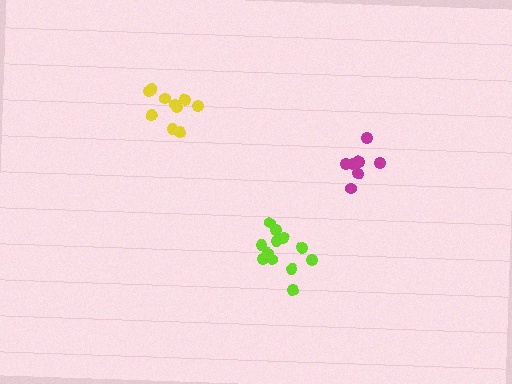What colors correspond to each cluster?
The clusters are colored: magenta, lime, yellow.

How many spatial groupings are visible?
There are 3 spatial groupings.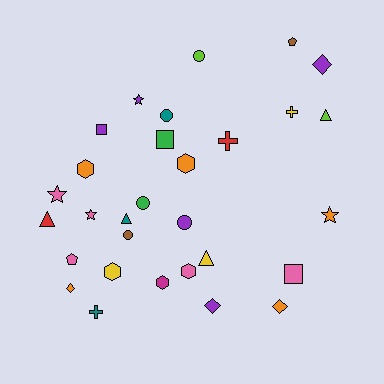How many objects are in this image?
There are 30 objects.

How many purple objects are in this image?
There are 5 purple objects.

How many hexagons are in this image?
There are 5 hexagons.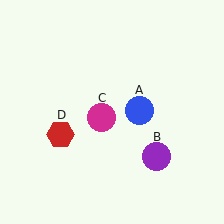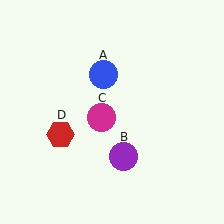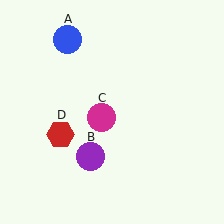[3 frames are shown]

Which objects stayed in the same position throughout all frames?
Magenta circle (object C) and red hexagon (object D) remained stationary.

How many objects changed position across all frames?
2 objects changed position: blue circle (object A), purple circle (object B).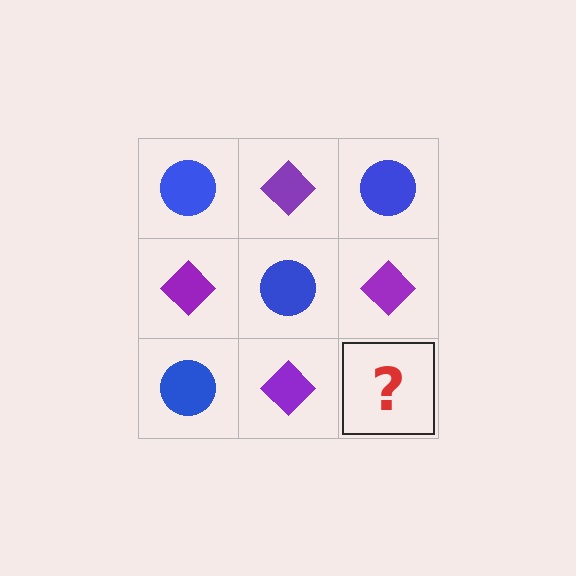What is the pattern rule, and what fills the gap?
The rule is that it alternates blue circle and purple diamond in a checkerboard pattern. The gap should be filled with a blue circle.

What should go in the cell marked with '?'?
The missing cell should contain a blue circle.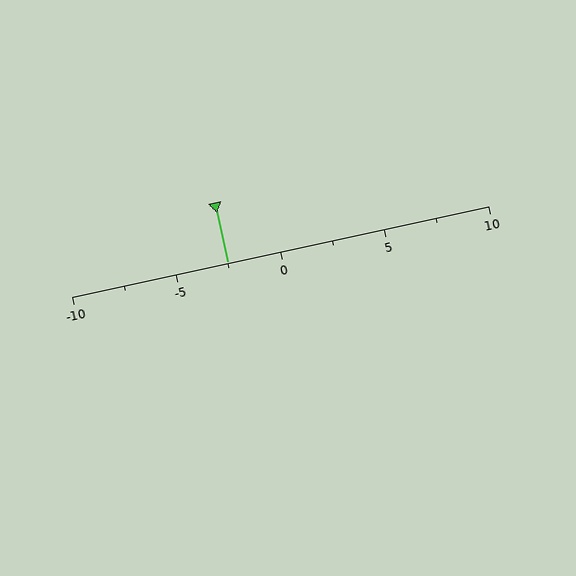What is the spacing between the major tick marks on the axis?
The major ticks are spaced 5 apart.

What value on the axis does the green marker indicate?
The marker indicates approximately -2.5.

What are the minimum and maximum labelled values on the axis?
The axis runs from -10 to 10.